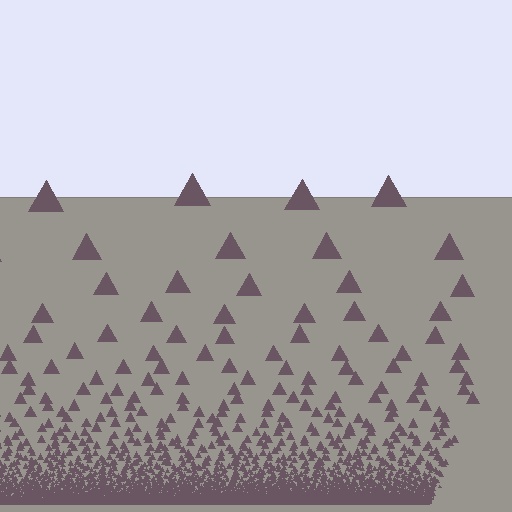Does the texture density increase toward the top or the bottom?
Density increases toward the bottom.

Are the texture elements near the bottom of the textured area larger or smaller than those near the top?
Smaller. The gradient is inverted — elements near the bottom are smaller and denser.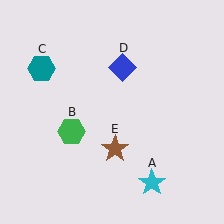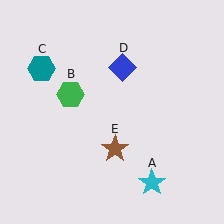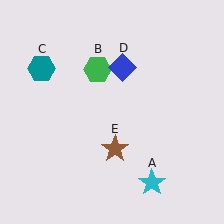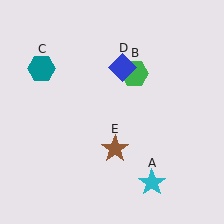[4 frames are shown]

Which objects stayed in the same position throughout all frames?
Cyan star (object A) and teal hexagon (object C) and blue diamond (object D) and brown star (object E) remained stationary.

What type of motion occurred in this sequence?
The green hexagon (object B) rotated clockwise around the center of the scene.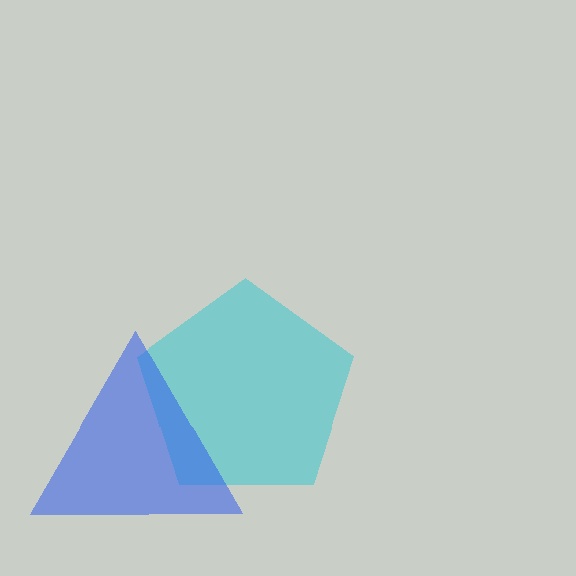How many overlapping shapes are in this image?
There are 2 overlapping shapes in the image.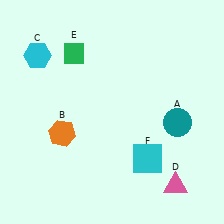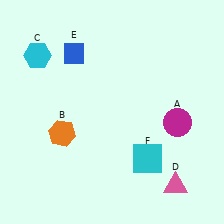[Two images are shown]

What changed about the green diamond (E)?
In Image 1, E is green. In Image 2, it changed to blue.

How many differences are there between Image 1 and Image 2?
There are 2 differences between the two images.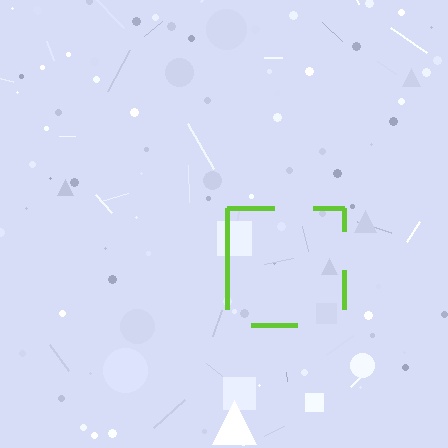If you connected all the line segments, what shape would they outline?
They would outline a square.